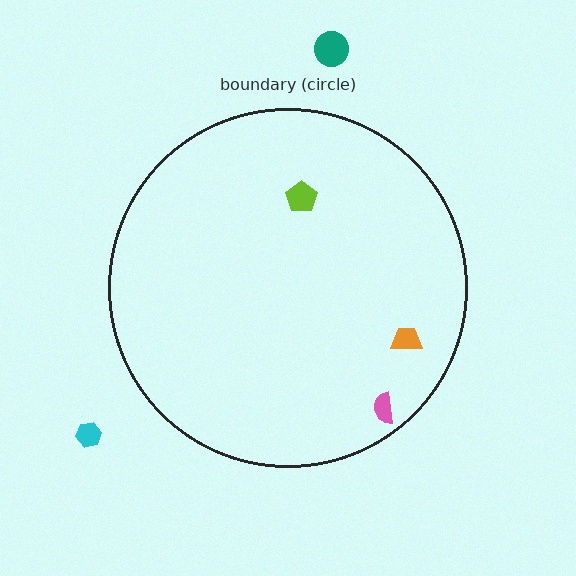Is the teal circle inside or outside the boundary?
Outside.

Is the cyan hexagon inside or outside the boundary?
Outside.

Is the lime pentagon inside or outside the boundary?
Inside.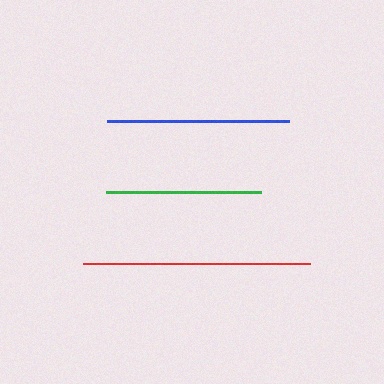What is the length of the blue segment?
The blue segment is approximately 181 pixels long.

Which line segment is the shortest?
The green line is the shortest at approximately 155 pixels.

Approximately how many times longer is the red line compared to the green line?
The red line is approximately 1.5 times the length of the green line.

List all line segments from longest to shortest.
From longest to shortest: red, blue, green.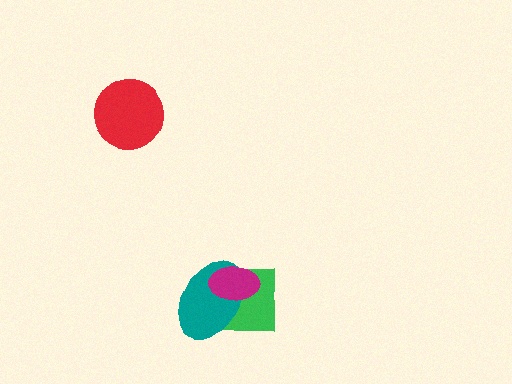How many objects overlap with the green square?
2 objects overlap with the green square.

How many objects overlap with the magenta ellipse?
2 objects overlap with the magenta ellipse.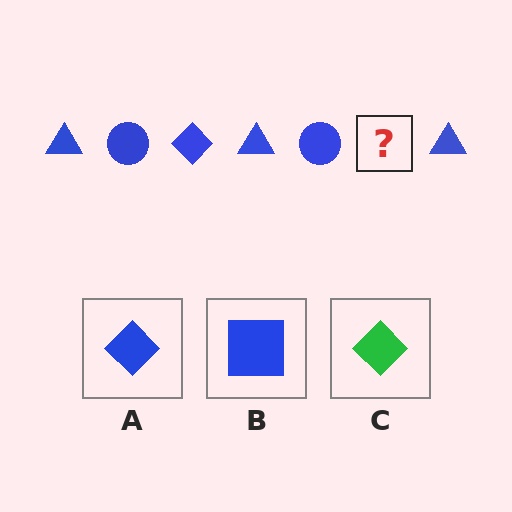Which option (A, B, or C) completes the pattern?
A.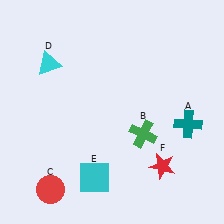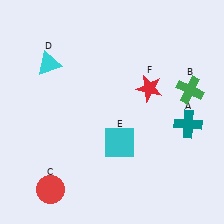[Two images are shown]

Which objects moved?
The objects that moved are: the green cross (B), the cyan square (E), the red star (F).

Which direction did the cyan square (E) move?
The cyan square (E) moved up.